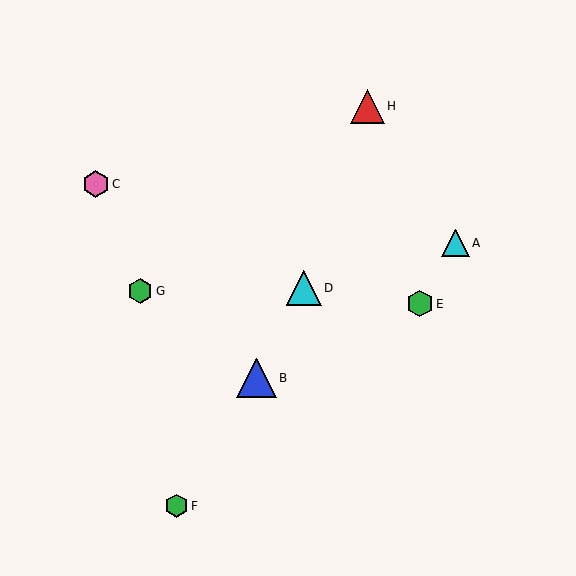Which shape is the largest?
The blue triangle (labeled B) is the largest.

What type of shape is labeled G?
Shape G is a green hexagon.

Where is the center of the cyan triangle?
The center of the cyan triangle is at (304, 288).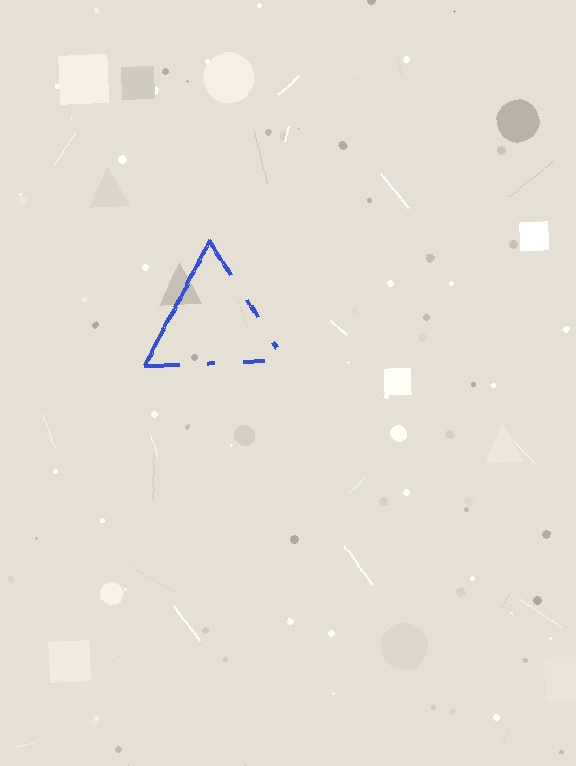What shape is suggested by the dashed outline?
The dashed outline suggests a triangle.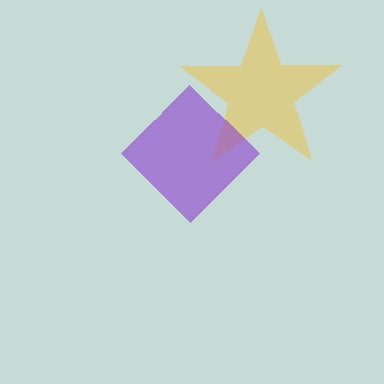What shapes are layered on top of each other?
The layered shapes are: a yellow star, a purple diamond.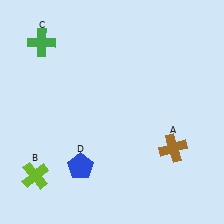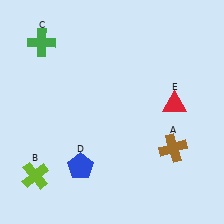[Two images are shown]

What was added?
A red triangle (E) was added in Image 2.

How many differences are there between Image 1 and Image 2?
There is 1 difference between the two images.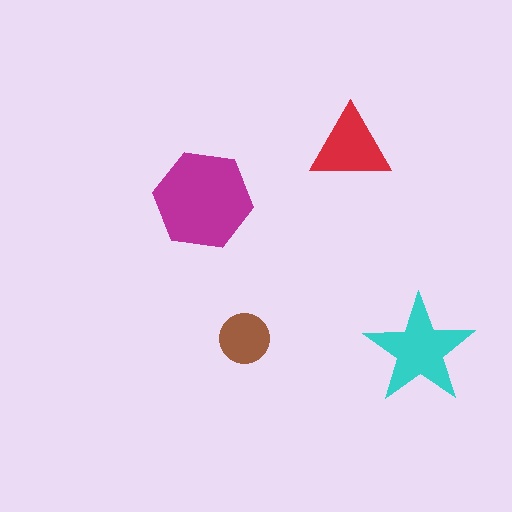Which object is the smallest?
The brown circle.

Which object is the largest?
The magenta hexagon.